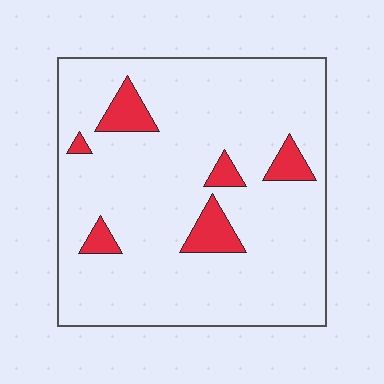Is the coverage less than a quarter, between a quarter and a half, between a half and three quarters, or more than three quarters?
Less than a quarter.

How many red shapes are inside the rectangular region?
6.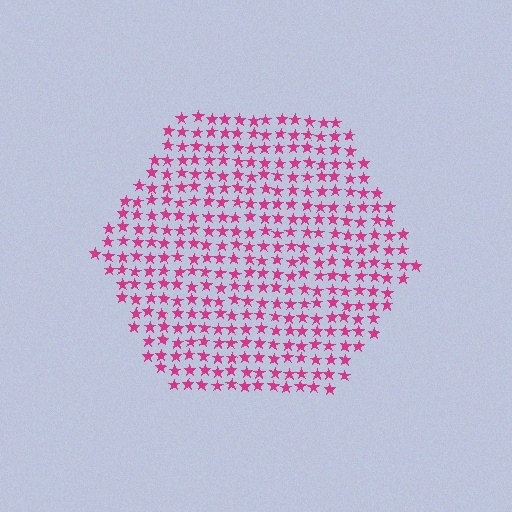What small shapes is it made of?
It is made of small stars.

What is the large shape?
The large shape is a hexagon.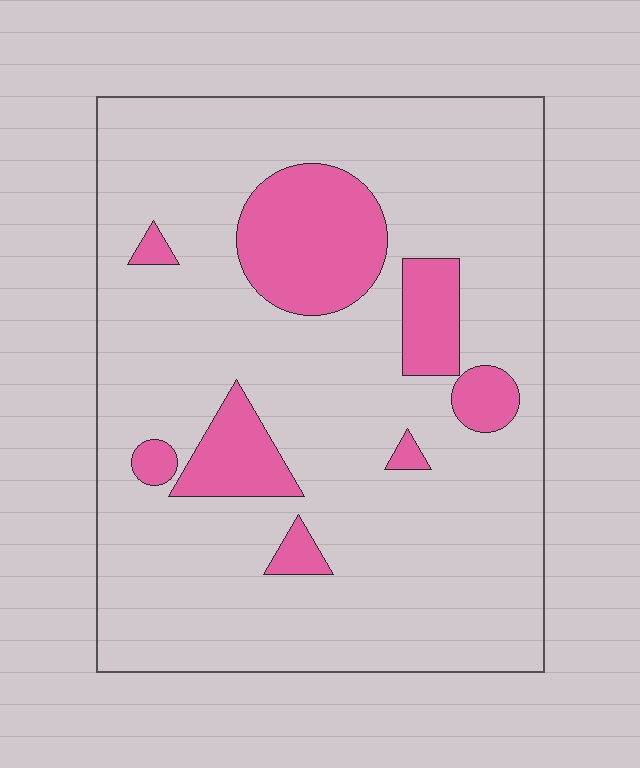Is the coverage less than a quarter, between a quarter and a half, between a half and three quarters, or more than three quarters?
Less than a quarter.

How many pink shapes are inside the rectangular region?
8.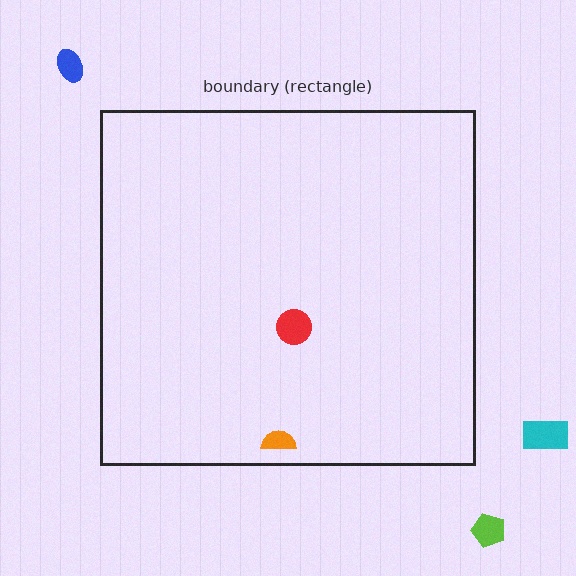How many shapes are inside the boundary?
2 inside, 3 outside.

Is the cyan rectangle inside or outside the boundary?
Outside.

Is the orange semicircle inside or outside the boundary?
Inside.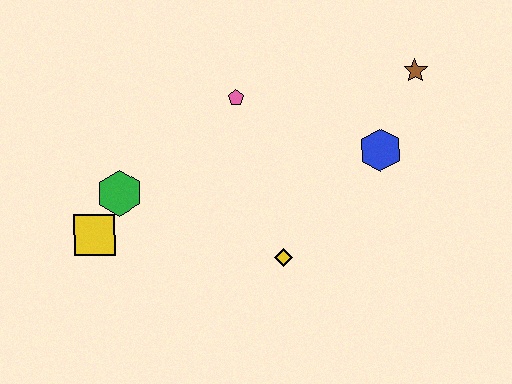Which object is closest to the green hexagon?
The yellow square is closest to the green hexagon.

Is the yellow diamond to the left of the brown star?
Yes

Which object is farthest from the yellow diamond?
The brown star is farthest from the yellow diamond.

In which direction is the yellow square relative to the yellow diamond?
The yellow square is to the left of the yellow diamond.